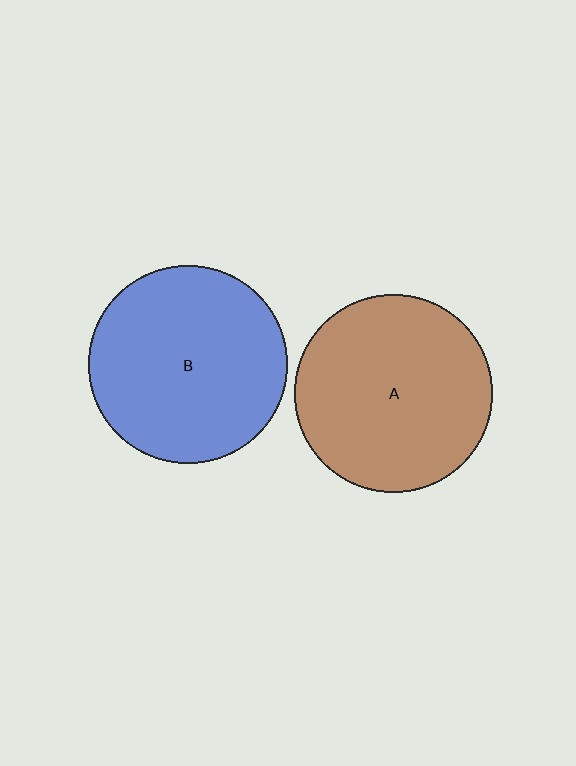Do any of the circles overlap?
No, none of the circles overlap.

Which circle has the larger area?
Circle B (blue).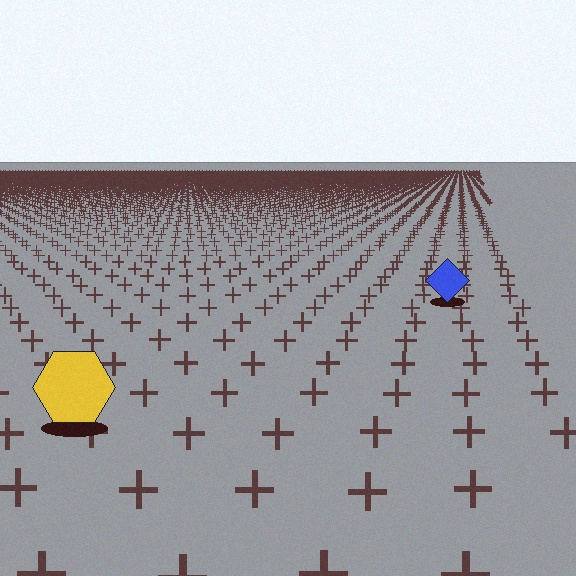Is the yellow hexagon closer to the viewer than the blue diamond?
Yes. The yellow hexagon is closer — you can tell from the texture gradient: the ground texture is coarser near it.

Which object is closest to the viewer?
The yellow hexagon is closest. The texture marks near it are larger and more spread out.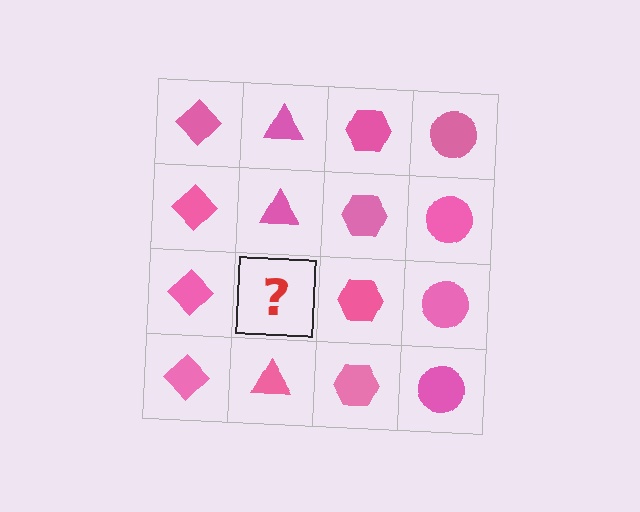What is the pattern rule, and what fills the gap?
The rule is that each column has a consistent shape. The gap should be filled with a pink triangle.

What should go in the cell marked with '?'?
The missing cell should contain a pink triangle.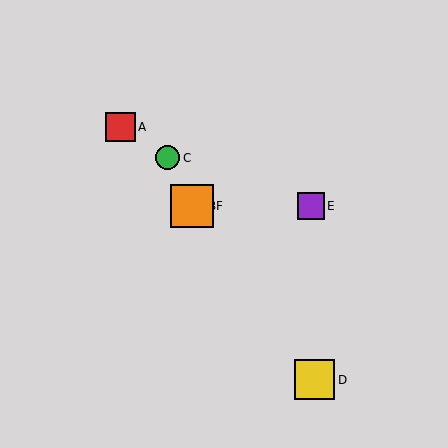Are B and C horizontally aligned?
No, B is at y≈206 and C is at y≈158.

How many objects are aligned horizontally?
3 objects (B, E, F) are aligned horizontally.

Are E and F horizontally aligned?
Yes, both are at y≈206.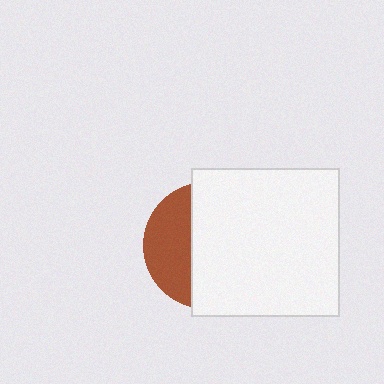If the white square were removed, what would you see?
You would see the complete brown circle.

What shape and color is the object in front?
The object in front is a white square.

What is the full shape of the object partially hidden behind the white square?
The partially hidden object is a brown circle.